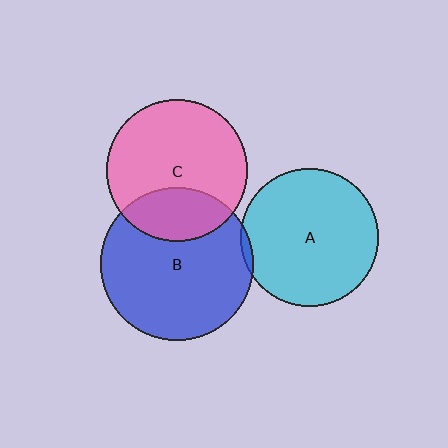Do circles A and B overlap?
Yes.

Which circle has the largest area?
Circle B (blue).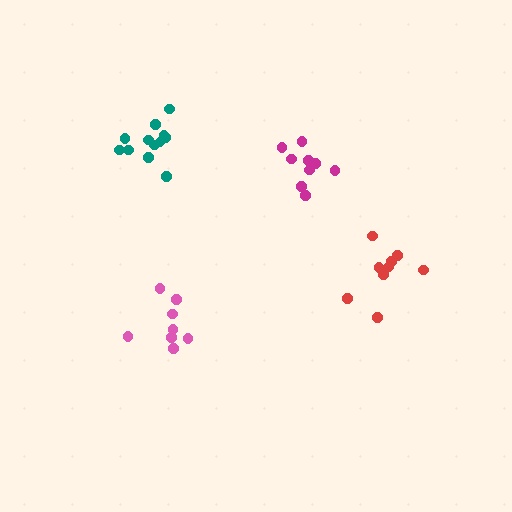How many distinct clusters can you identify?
There are 4 distinct clusters.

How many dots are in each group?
Group 1: 9 dots, Group 2: 8 dots, Group 3: 9 dots, Group 4: 12 dots (38 total).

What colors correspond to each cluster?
The clusters are colored: magenta, pink, red, teal.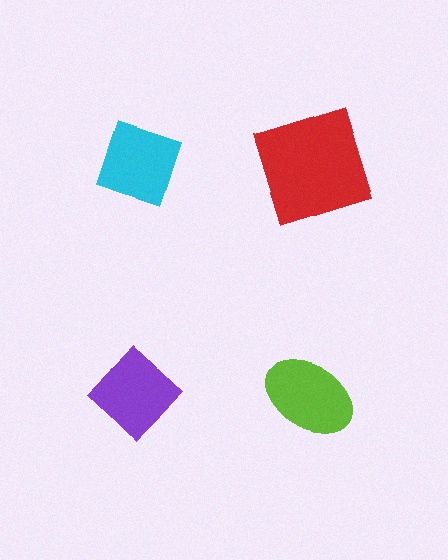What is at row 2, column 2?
A lime ellipse.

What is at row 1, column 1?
A cyan diamond.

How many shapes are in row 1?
2 shapes.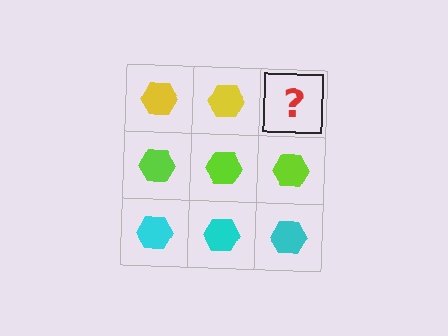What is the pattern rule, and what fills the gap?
The rule is that each row has a consistent color. The gap should be filled with a yellow hexagon.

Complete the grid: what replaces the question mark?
The question mark should be replaced with a yellow hexagon.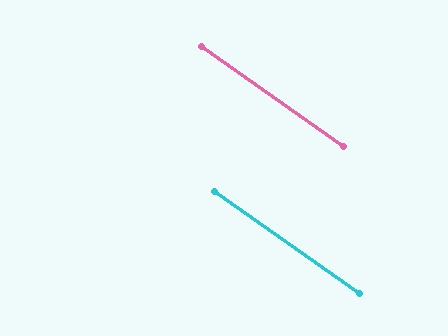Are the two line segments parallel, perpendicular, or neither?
Parallel — their directions differ by only 0.0°.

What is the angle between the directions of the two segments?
Approximately 0 degrees.